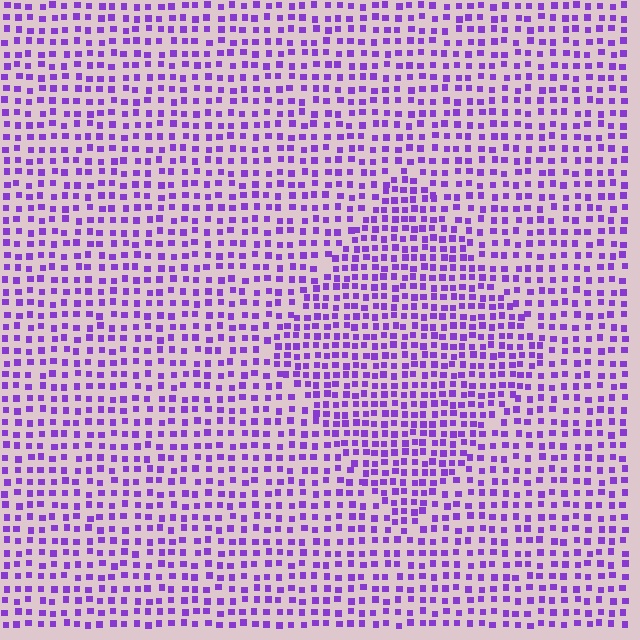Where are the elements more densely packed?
The elements are more densely packed inside the diamond boundary.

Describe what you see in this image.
The image contains small purple elements arranged at two different densities. A diamond-shaped region is visible where the elements are more densely packed than the surrounding area.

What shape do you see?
I see a diamond.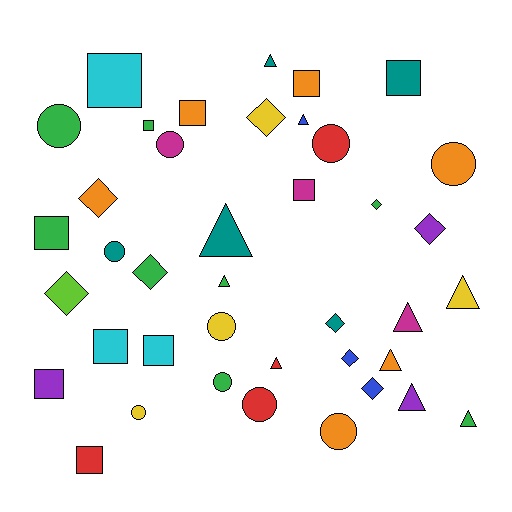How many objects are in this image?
There are 40 objects.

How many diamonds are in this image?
There are 9 diamonds.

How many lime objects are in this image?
There is 1 lime object.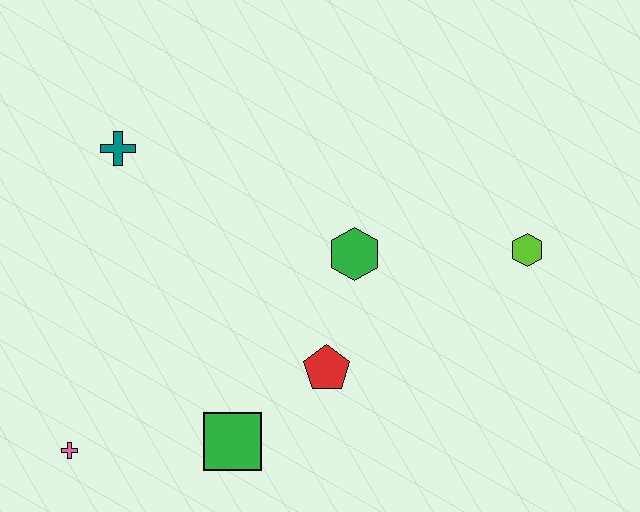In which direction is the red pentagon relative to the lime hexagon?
The red pentagon is to the left of the lime hexagon.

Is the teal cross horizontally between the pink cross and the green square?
Yes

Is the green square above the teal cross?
No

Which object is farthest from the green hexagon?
The pink cross is farthest from the green hexagon.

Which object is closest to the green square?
The red pentagon is closest to the green square.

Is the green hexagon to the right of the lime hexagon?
No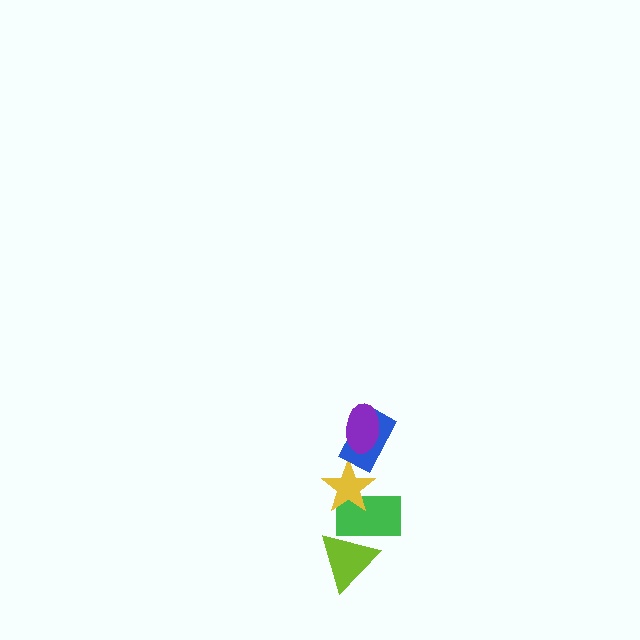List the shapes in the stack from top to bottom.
From top to bottom: the purple ellipse, the blue rectangle, the yellow star, the green rectangle, the lime triangle.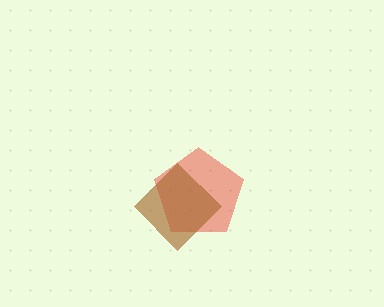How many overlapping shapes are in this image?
There are 2 overlapping shapes in the image.